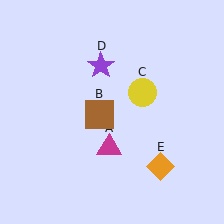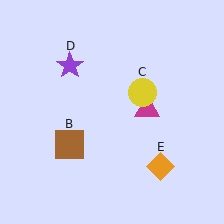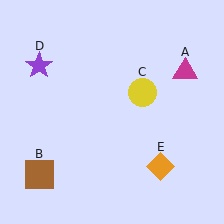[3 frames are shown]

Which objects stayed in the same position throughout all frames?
Yellow circle (object C) and orange diamond (object E) remained stationary.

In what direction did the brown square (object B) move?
The brown square (object B) moved down and to the left.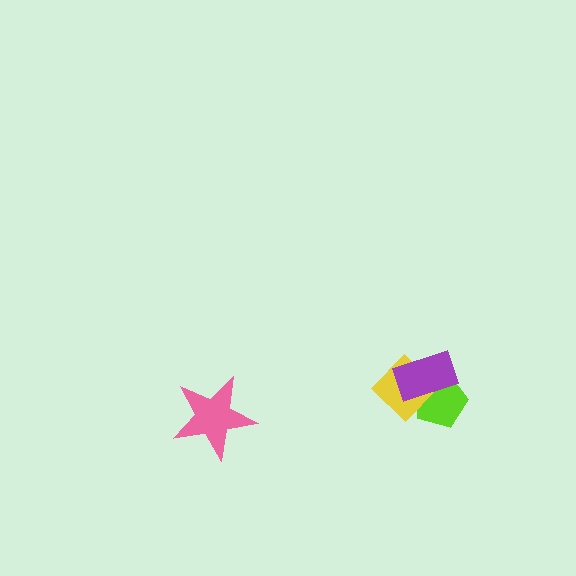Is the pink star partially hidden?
No, no other shape covers it.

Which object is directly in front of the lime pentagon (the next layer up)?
The yellow diamond is directly in front of the lime pentagon.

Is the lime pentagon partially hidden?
Yes, it is partially covered by another shape.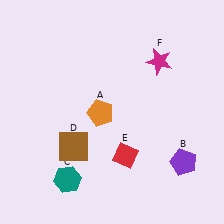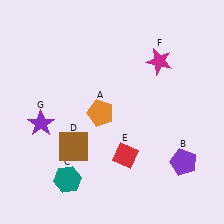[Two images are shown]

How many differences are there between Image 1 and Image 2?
There is 1 difference between the two images.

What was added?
A purple star (G) was added in Image 2.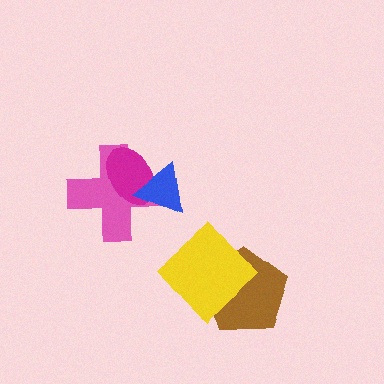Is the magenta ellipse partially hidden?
Yes, it is partially covered by another shape.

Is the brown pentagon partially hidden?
Yes, it is partially covered by another shape.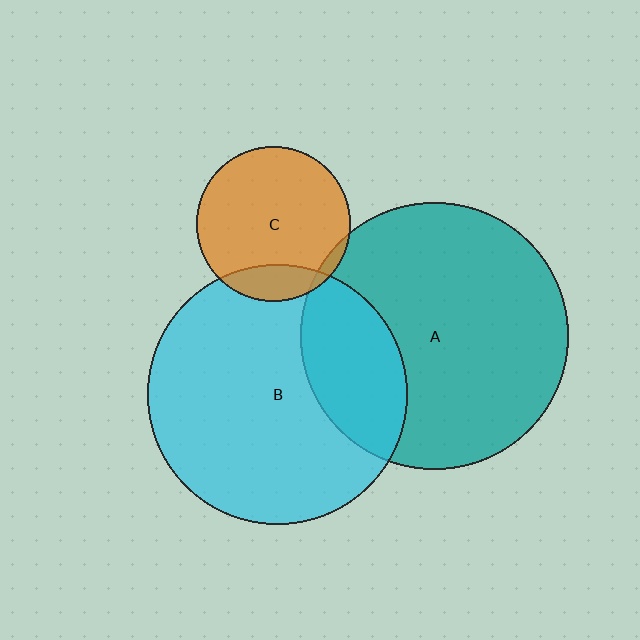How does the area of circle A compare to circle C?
Approximately 3.0 times.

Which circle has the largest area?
Circle A (teal).